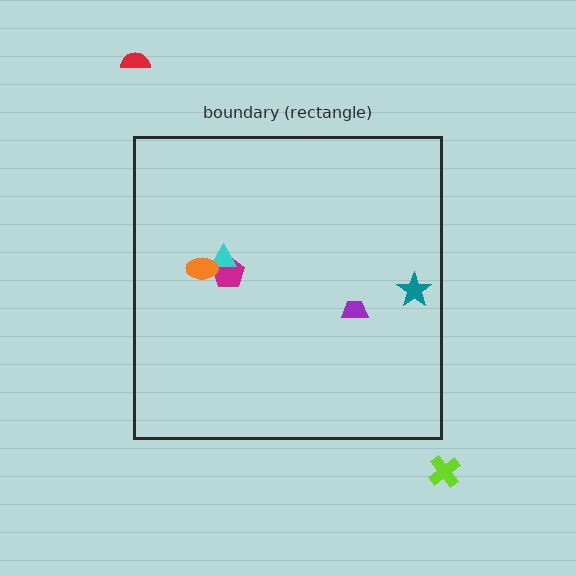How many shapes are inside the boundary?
5 inside, 2 outside.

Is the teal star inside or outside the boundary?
Inside.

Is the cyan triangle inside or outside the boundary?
Inside.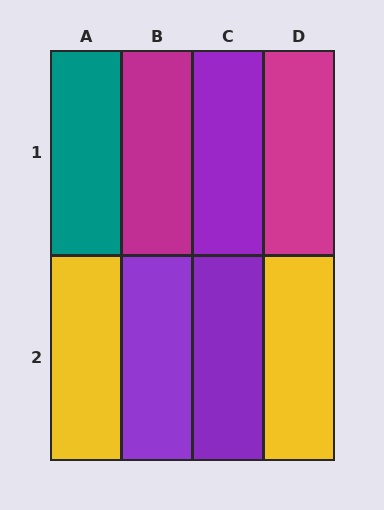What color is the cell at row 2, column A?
Yellow.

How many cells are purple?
3 cells are purple.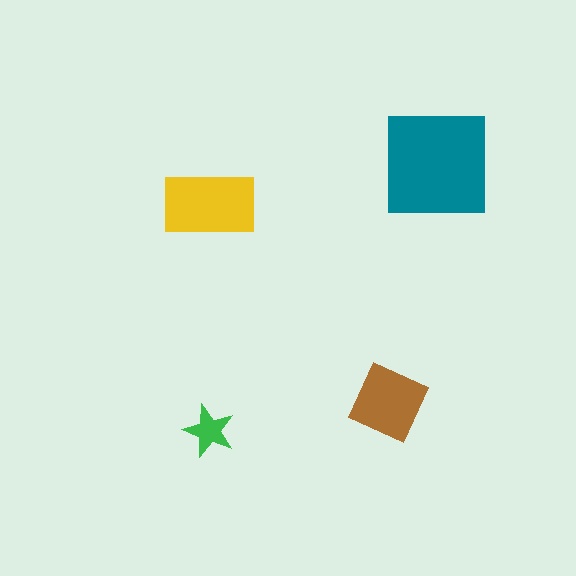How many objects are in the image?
There are 4 objects in the image.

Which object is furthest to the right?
The teal square is rightmost.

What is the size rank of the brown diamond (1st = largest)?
3rd.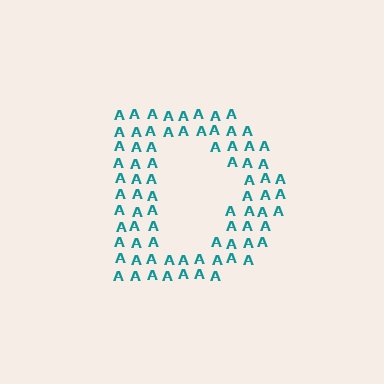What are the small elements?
The small elements are letter A's.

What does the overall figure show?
The overall figure shows the letter D.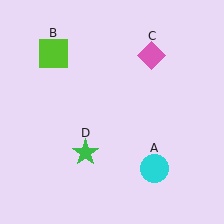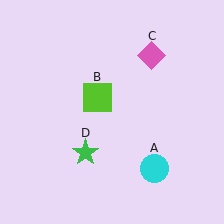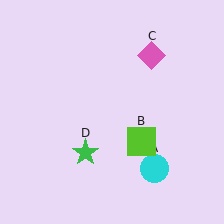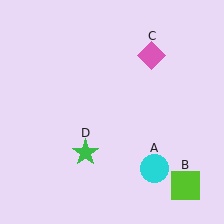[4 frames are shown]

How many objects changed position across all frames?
1 object changed position: lime square (object B).